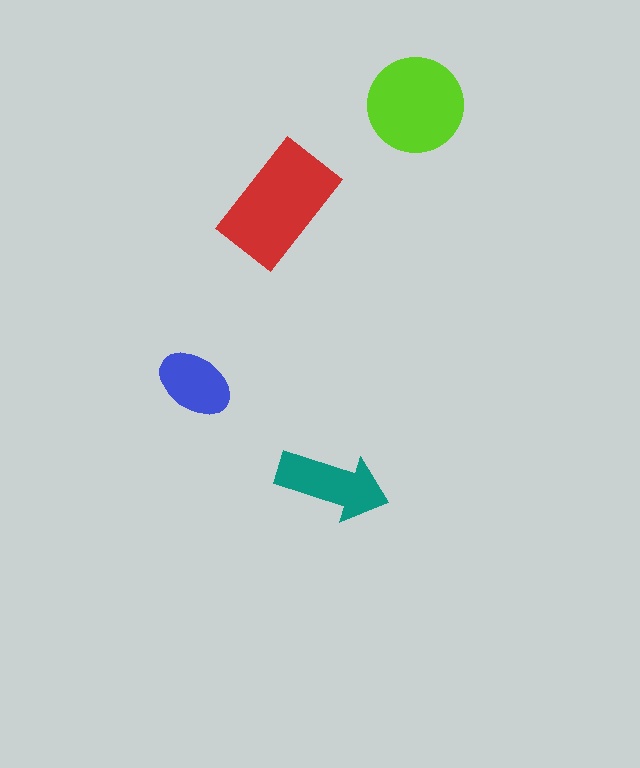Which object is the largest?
The red rectangle.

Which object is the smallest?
The blue ellipse.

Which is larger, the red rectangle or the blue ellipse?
The red rectangle.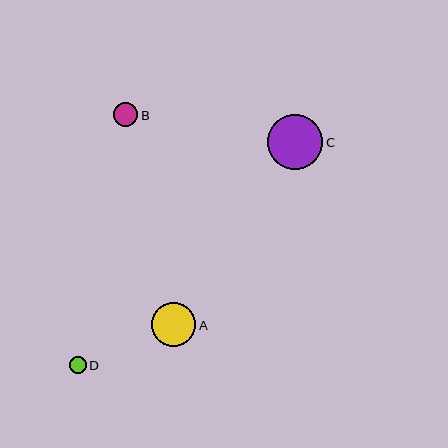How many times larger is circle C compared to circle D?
Circle C is approximately 3.3 times the size of circle D.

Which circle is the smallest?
Circle D is the smallest with a size of approximately 17 pixels.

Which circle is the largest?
Circle C is the largest with a size of approximately 55 pixels.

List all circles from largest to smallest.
From largest to smallest: C, A, B, D.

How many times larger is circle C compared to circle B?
Circle C is approximately 2.3 times the size of circle B.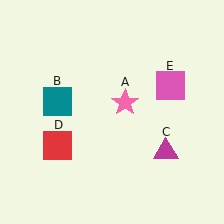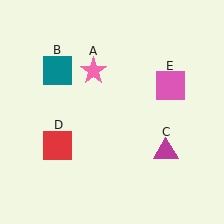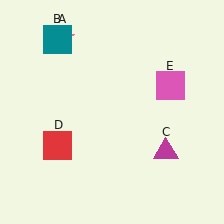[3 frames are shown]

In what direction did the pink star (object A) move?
The pink star (object A) moved up and to the left.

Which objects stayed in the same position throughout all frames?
Magenta triangle (object C) and red square (object D) and pink square (object E) remained stationary.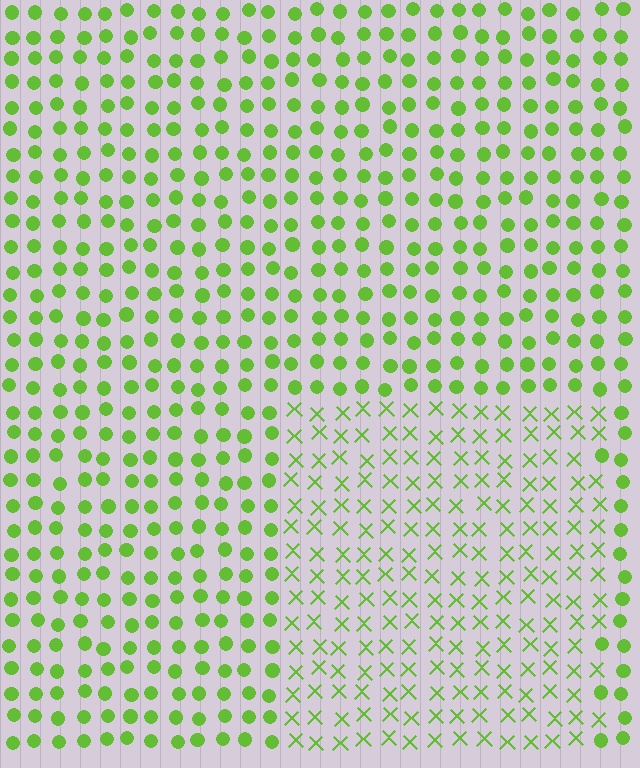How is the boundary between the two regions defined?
The boundary is defined by a change in element shape: X marks inside vs. circles outside. All elements share the same color and spacing.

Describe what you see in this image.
The image is filled with small lime elements arranged in a uniform grid. A rectangle-shaped region contains X marks, while the surrounding area contains circles. The boundary is defined purely by the change in element shape.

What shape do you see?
I see a rectangle.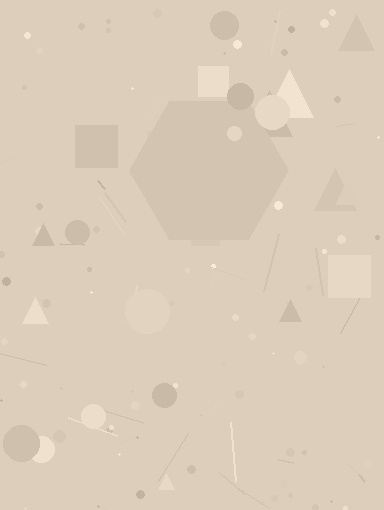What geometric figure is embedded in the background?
A hexagon is embedded in the background.